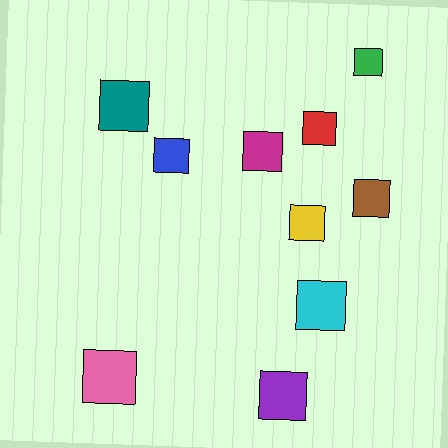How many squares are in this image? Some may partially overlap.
There are 10 squares.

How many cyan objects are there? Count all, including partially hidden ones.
There is 1 cyan object.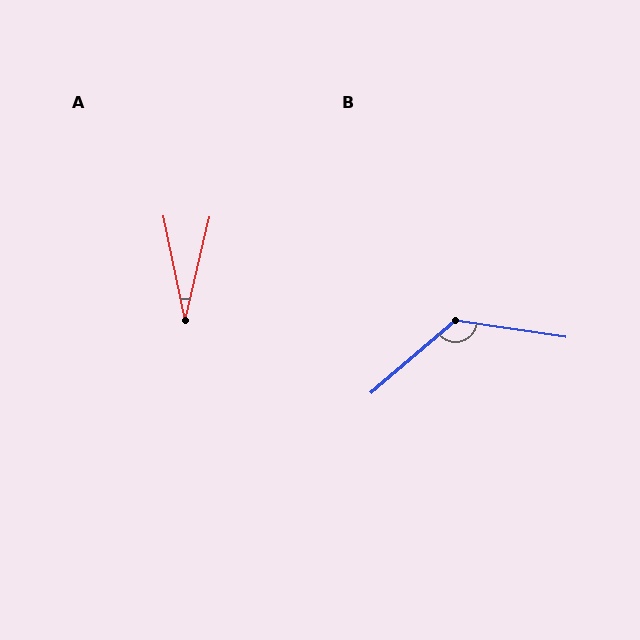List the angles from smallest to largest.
A (25°), B (131°).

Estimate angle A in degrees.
Approximately 25 degrees.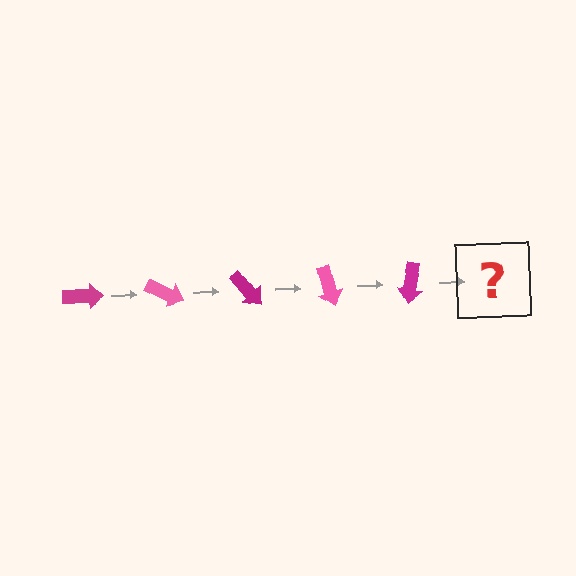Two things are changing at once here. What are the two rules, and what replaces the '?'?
The two rules are that it rotates 25 degrees each step and the color cycles through magenta and pink. The '?' should be a pink arrow, rotated 125 degrees from the start.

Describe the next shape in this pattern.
It should be a pink arrow, rotated 125 degrees from the start.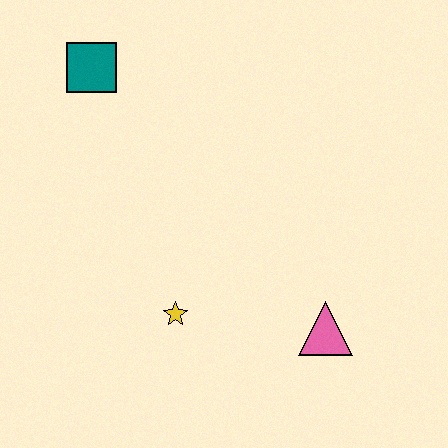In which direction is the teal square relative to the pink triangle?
The teal square is above the pink triangle.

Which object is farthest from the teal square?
The pink triangle is farthest from the teal square.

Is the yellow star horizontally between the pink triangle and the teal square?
Yes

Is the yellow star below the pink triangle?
No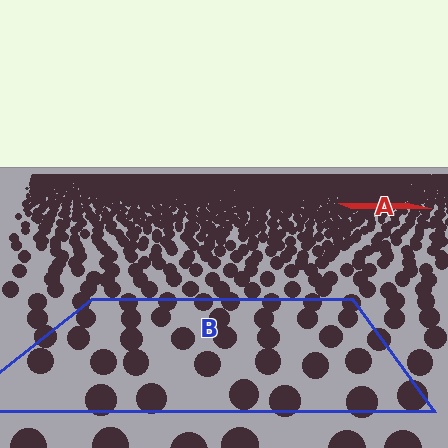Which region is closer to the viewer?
Region B is closer. The texture elements there are larger and more spread out.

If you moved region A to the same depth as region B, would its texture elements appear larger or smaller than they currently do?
They would appear larger. At a closer depth, the same texture elements are projected at a bigger on-screen size.